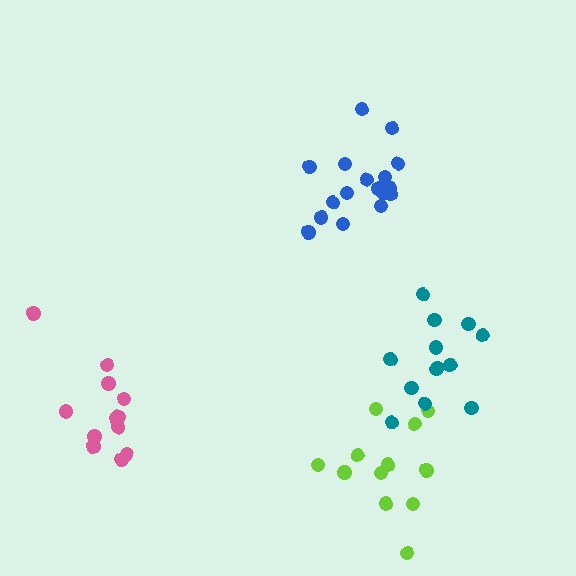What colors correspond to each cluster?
The clusters are colored: lime, pink, teal, blue.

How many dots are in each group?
Group 1: 12 dots, Group 2: 12 dots, Group 3: 12 dots, Group 4: 17 dots (53 total).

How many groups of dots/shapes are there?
There are 4 groups.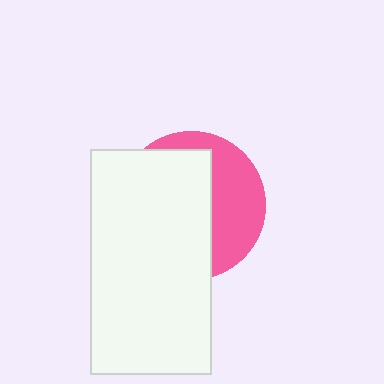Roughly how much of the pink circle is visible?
A small part of it is visible (roughly 39%).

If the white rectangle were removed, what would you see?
You would see the complete pink circle.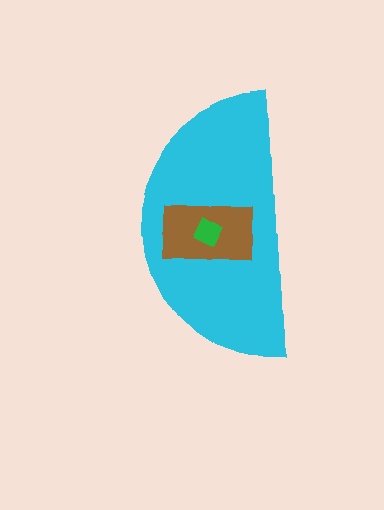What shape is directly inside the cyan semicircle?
The brown rectangle.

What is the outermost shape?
The cyan semicircle.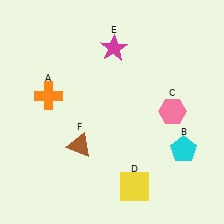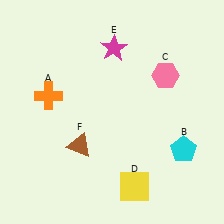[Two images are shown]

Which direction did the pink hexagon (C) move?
The pink hexagon (C) moved up.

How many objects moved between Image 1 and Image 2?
1 object moved between the two images.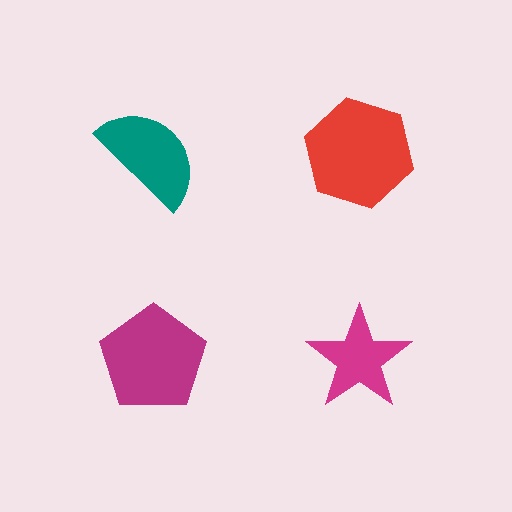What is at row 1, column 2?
A red hexagon.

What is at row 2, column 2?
A magenta star.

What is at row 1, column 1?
A teal semicircle.